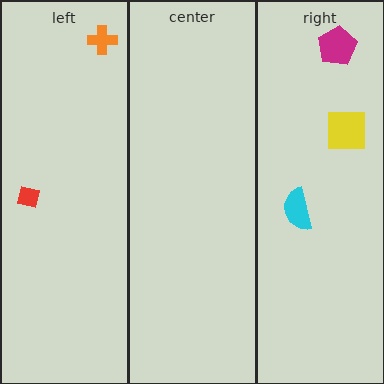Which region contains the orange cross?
The left region.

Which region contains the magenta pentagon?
The right region.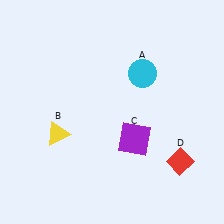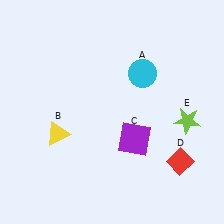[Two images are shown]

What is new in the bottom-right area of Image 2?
A lime star (E) was added in the bottom-right area of Image 2.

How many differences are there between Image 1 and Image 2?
There is 1 difference between the two images.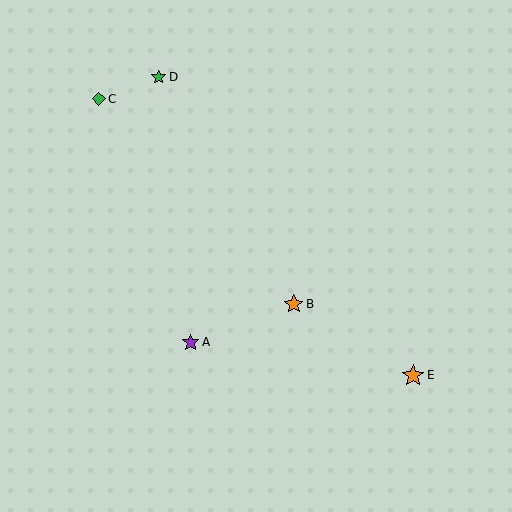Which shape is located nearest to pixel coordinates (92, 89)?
The green diamond (labeled C) at (99, 99) is nearest to that location.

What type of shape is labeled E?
Shape E is an orange star.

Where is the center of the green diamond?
The center of the green diamond is at (99, 99).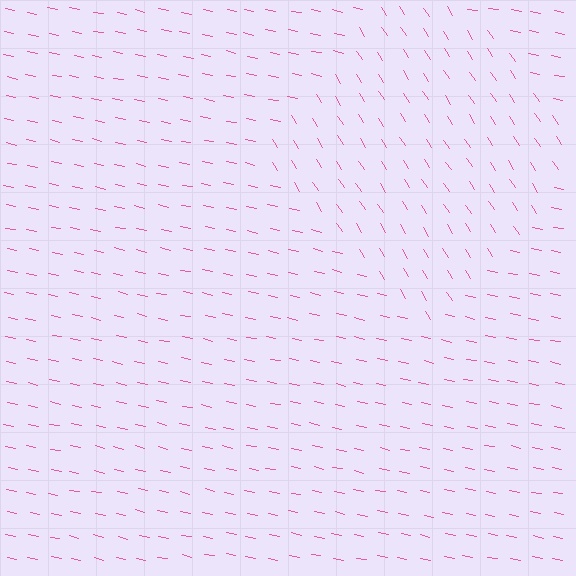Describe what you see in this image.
The image is filled with small pink line segments. A diamond region in the image has lines oriented differently from the surrounding lines, creating a visible texture boundary.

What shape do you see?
I see a diamond.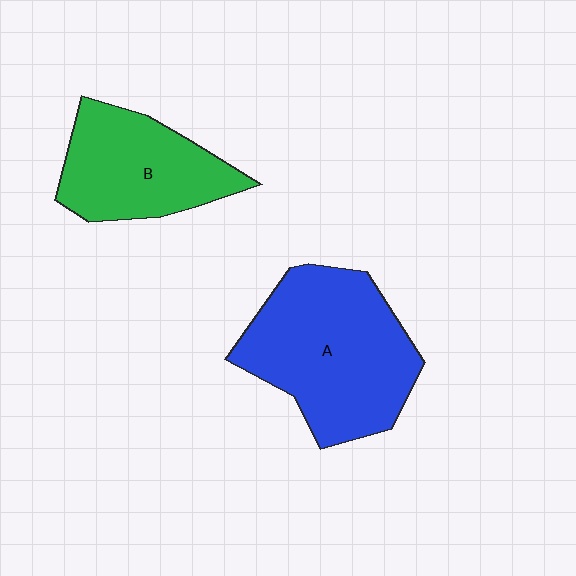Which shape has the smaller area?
Shape B (green).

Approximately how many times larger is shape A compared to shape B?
Approximately 1.5 times.